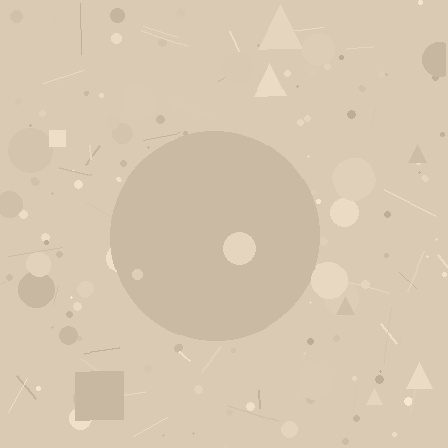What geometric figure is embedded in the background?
A circle is embedded in the background.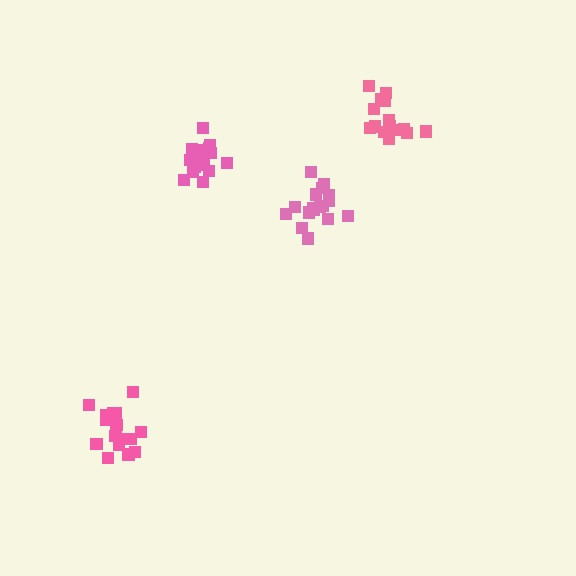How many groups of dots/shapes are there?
There are 4 groups.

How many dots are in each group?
Group 1: 17 dots, Group 2: 15 dots, Group 3: 17 dots, Group 4: 18 dots (67 total).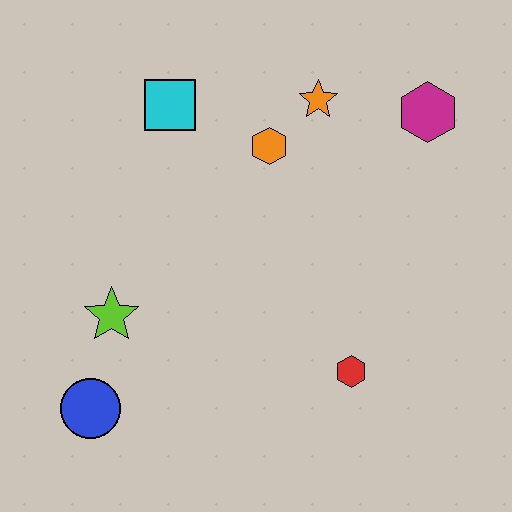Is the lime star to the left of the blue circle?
No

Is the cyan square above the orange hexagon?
Yes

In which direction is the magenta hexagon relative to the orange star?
The magenta hexagon is to the right of the orange star.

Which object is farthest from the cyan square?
The red hexagon is farthest from the cyan square.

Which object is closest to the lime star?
The blue circle is closest to the lime star.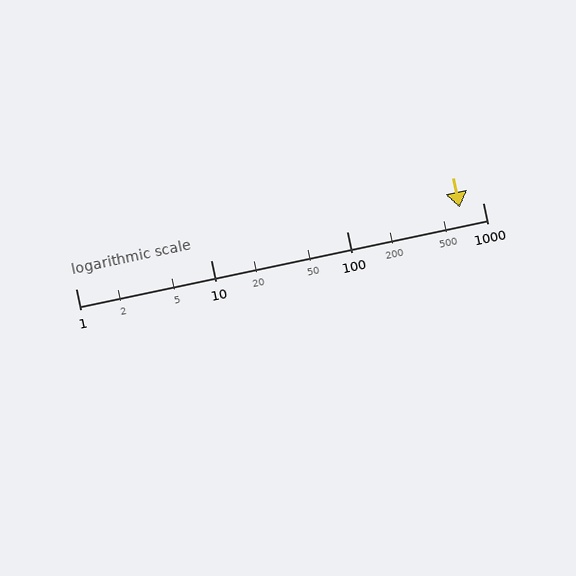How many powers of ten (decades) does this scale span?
The scale spans 3 decades, from 1 to 1000.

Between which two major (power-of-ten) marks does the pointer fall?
The pointer is between 100 and 1000.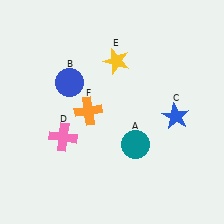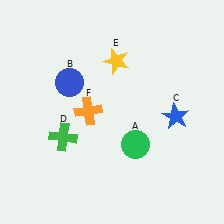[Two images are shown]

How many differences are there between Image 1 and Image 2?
There are 2 differences between the two images.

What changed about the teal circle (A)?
In Image 1, A is teal. In Image 2, it changed to green.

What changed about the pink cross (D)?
In Image 1, D is pink. In Image 2, it changed to green.